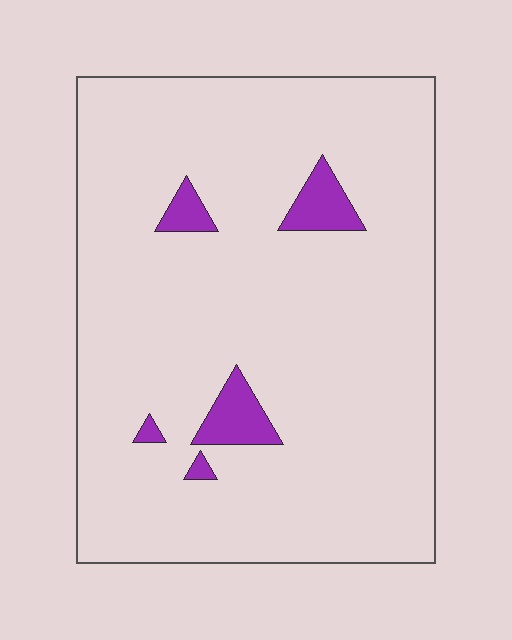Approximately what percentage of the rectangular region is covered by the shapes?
Approximately 5%.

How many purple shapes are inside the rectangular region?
5.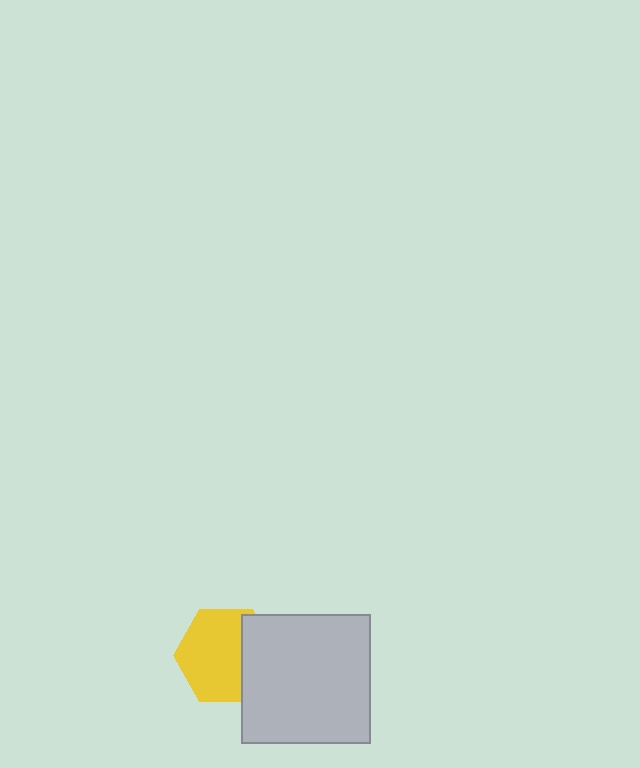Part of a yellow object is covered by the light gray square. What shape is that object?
It is a hexagon.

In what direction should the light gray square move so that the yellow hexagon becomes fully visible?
The light gray square should move right. That is the shortest direction to clear the overlap and leave the yellow hexagon fully visible.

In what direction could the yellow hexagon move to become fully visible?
The yellow hexagon could move left. That would shift it out from behind the light gray square entirely.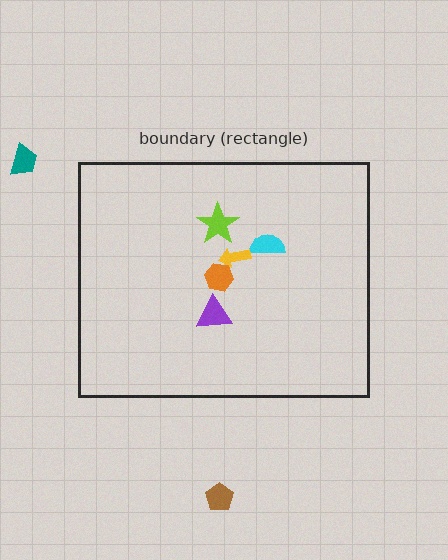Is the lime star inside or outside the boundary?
Inside.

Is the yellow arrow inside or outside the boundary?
Inside.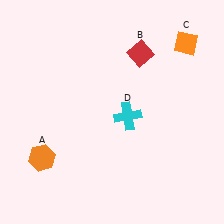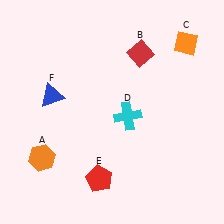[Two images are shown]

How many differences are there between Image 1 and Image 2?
There are 2 differences between the two images.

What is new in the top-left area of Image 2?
A blue triangle (F) was added in the top-left area of Image 2.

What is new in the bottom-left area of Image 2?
A red pentagon (E) was added in the bottom-left area of Image 2.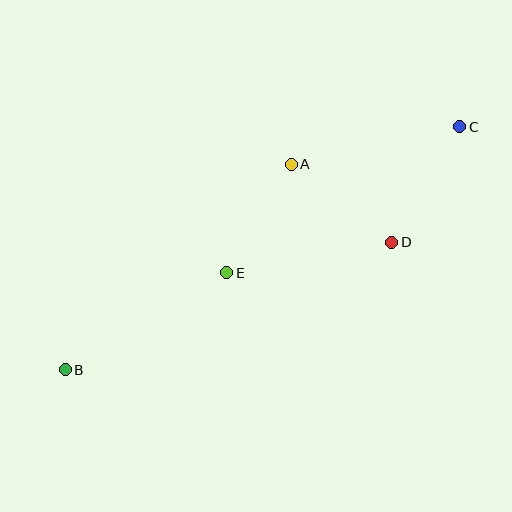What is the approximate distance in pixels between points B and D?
The distance between B and D is approximately 350 pixels.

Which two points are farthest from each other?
Points B and C are farthest from each other.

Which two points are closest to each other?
Points A and E are closest to each other.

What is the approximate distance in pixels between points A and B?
The distance between A and B is approximately 305 pixels.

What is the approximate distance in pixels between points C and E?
The distance between C and E is approximately 275 pixels.